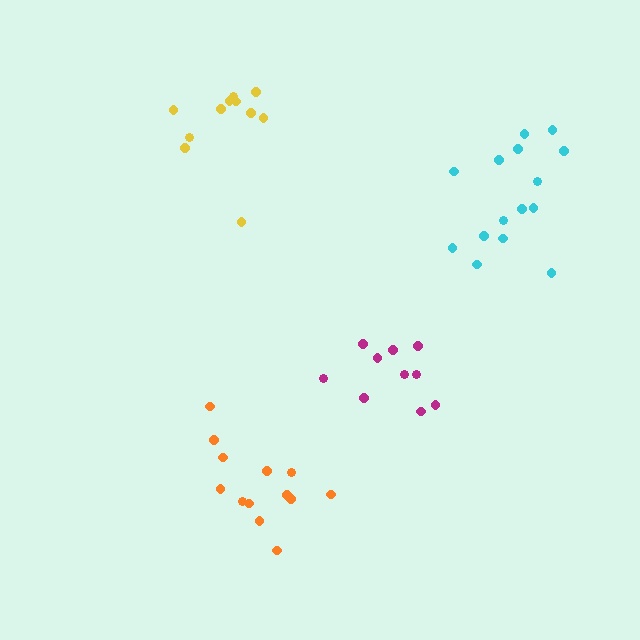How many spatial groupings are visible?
There are 4 spatial groupings.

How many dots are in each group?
Group 1: 10 dots, Group 2: 11 dots, Group 3: 15 dots, Group 4: 13 dots (49 total).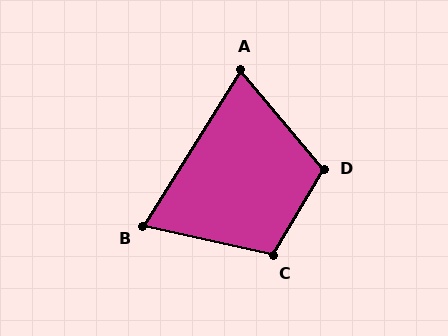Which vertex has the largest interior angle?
D, at approximately 110 degrees.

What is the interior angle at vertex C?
Approximately 108 degrees (obtuse).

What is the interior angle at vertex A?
Approximately 72 degrees (acute).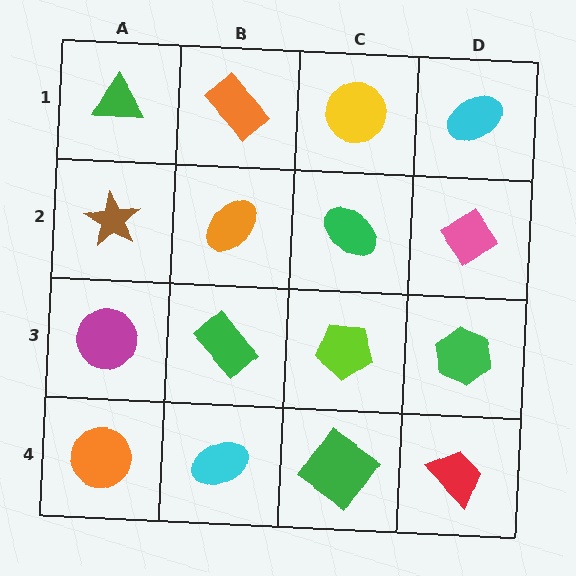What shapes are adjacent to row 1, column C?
A green ellipse (row 2, column C), an orange rectangle (row 1, column B), a cyan ellipse (row 1, column D).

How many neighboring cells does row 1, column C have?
3.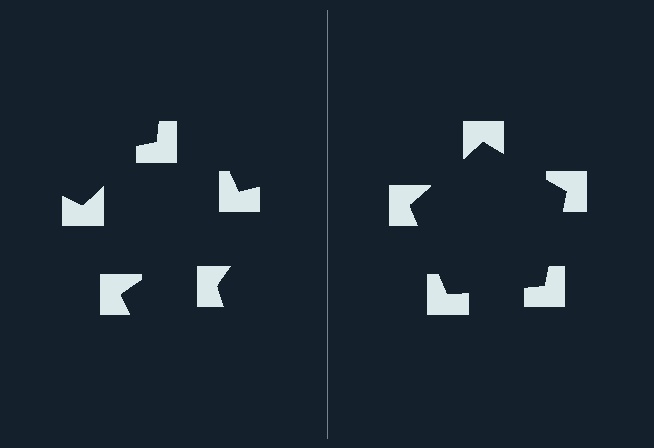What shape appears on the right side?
An illusory pentagon.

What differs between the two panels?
The notched squares are positioned identically on both sides; only the wedge orientations differ. On the right they align to a pentagon; on the left they are misaligned.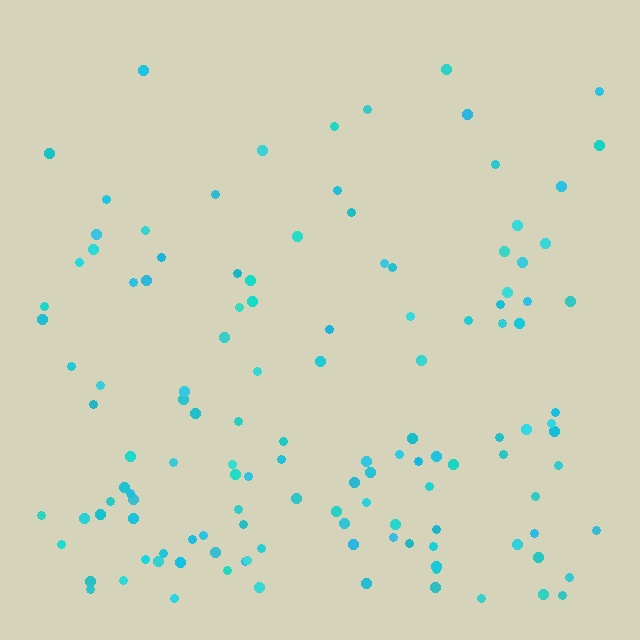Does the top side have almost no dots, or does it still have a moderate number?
Still a moderate number, just noticeably fewer than the bottom.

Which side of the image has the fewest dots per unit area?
The top.